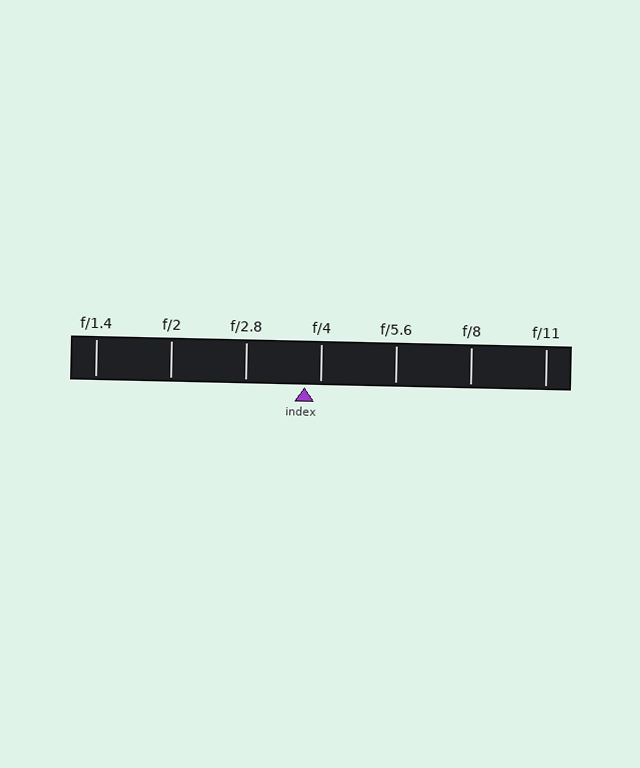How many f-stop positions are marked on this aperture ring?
There are 7 f-stop positions marked.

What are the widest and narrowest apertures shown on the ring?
The widest aperture shown is f/1.4 and the narrowest is f/11.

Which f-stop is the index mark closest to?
The index mark is closest to f/4.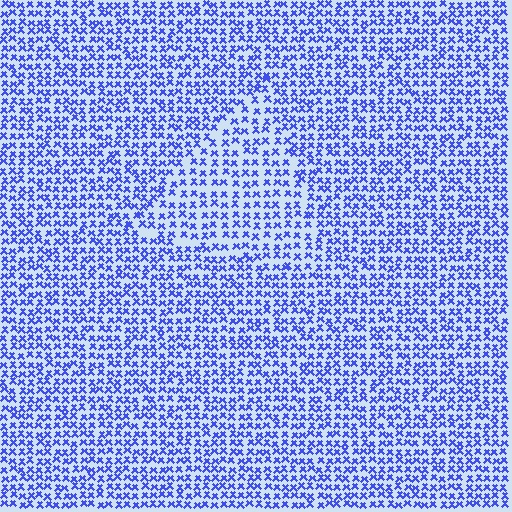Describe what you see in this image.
The image contains small blue elements arranged at two different densities. A triangle-shaped region is visible where the elements are less densely packed than the surrounding area.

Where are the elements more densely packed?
The elements are more densely packed outside the triangle boundary.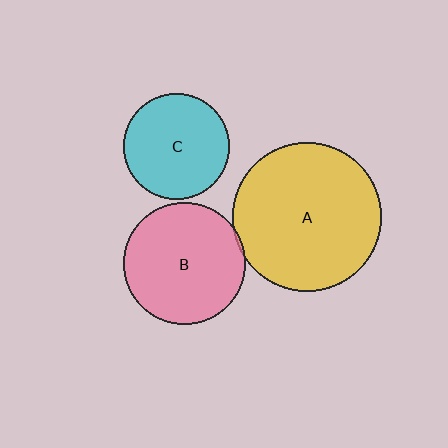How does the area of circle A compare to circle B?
Approximately 1.5 times.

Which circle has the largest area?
Circle A (yellow).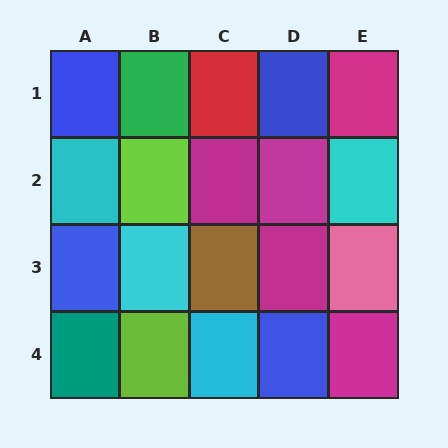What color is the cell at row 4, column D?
Blue.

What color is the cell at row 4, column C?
Cyan.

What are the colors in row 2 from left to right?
Cyan, lime, magenta, magenta, cyan.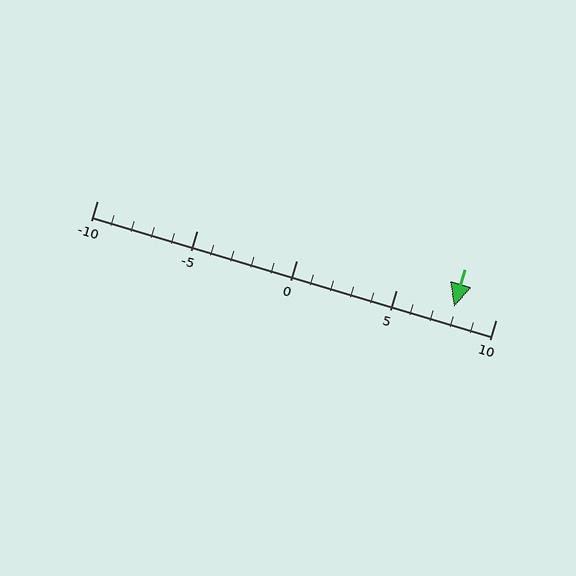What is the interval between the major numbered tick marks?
The major tick marks are spaced 5 units apart.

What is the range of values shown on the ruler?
The ruler shows values from -10 to 10.